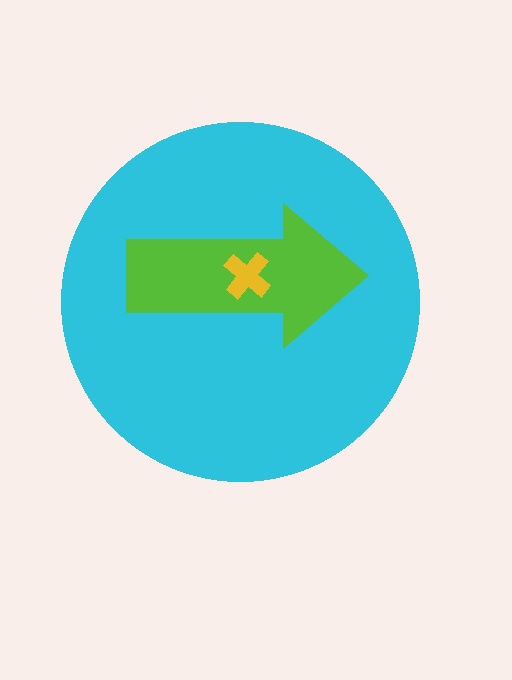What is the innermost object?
The yellow cross.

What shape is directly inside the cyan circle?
The lime arrow.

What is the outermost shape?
The cyan circle.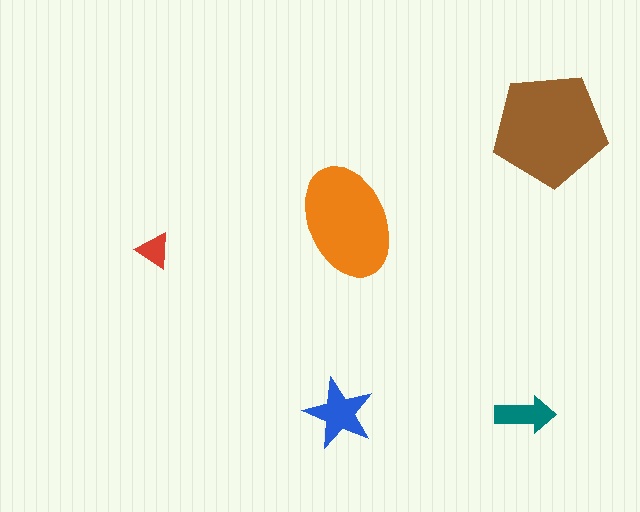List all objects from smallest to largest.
The red triangle, the teal arrow, the blue star, the orange ellipse, the brown pentagon.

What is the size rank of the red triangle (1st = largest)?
5th.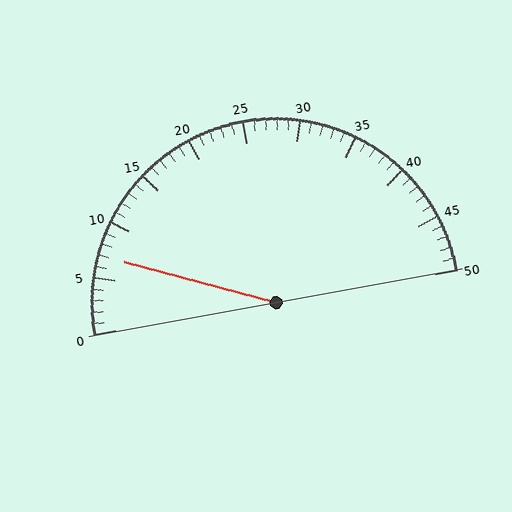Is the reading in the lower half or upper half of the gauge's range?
The reading is in the lower half of the range (0 to 50).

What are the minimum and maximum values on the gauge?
The gauge ranges from 0 to 50.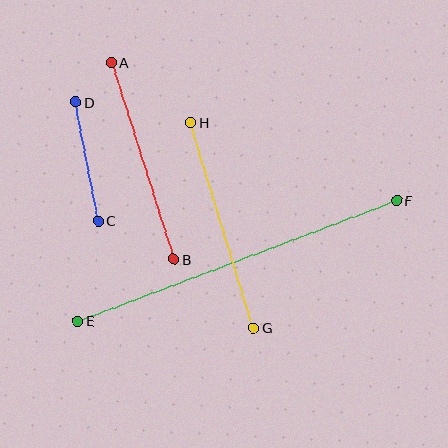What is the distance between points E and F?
The distance is approximately 341 pixels.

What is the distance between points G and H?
The distance is approximately 215 pixels.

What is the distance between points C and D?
The distance is approximately 121 pixels.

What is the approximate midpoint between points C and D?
The midpoint is at approximately (87, 161) pixels.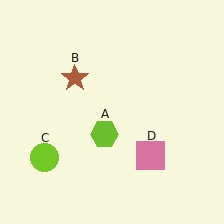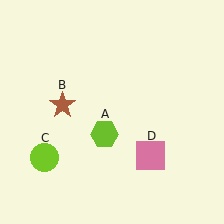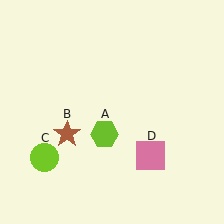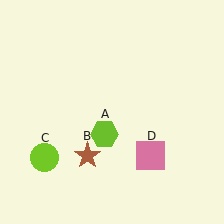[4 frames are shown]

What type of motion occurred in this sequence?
The brown star (object B) rotated counterclockwise around the center of the scene.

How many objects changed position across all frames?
1 object changed position: brown star (object B).